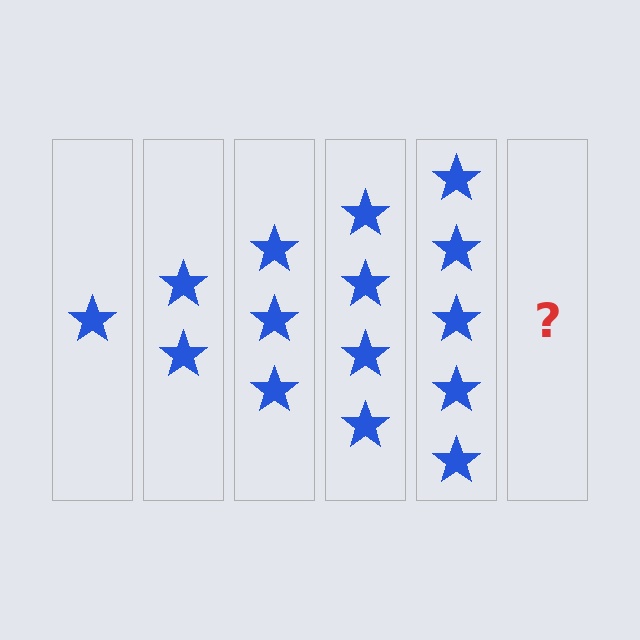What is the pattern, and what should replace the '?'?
The pattern is that each step adds one more star. The '?' should be 6 stars.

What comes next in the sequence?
The next element should be 6 stars.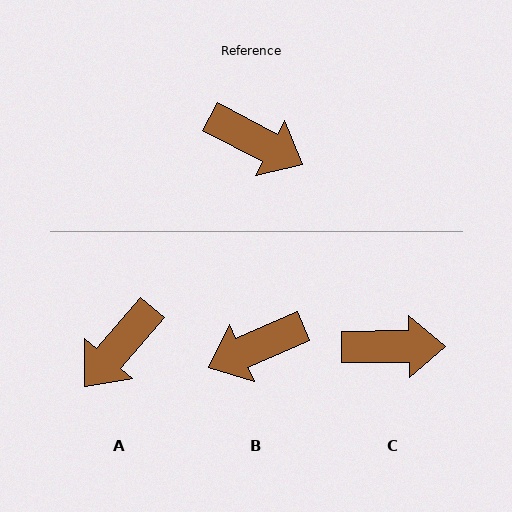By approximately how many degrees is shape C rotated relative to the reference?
Approximately 28 degrees counter-clockwise.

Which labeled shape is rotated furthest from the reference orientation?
B, about 129 degrees away.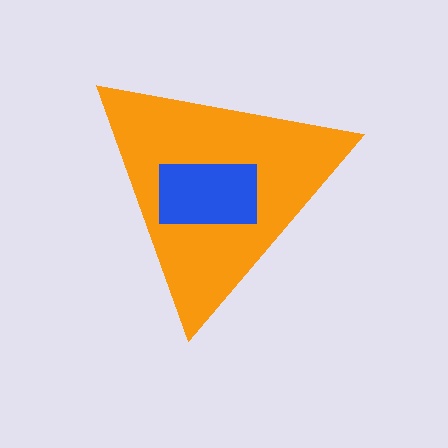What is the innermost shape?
The blue rectangle.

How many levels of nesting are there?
2.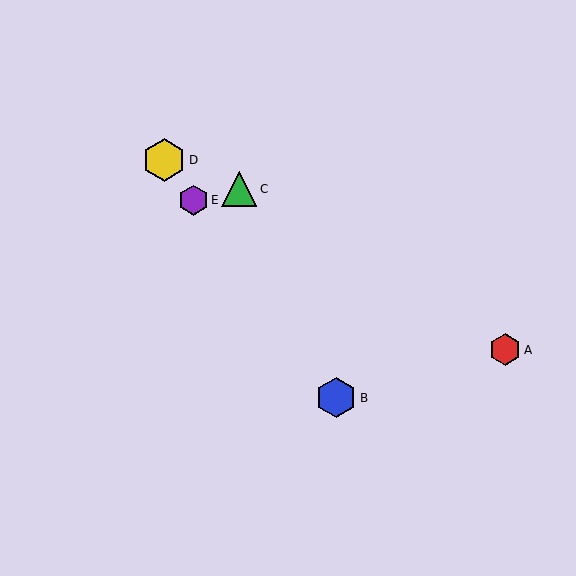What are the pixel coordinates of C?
Object C is at (239, 189).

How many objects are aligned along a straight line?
3 objects (B, D, E) are aligned along a straight line.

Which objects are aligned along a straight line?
Objects B, D, E are aligned along a straight line.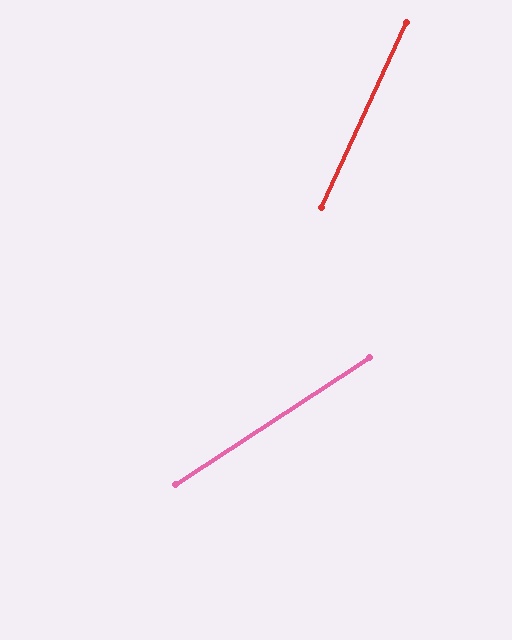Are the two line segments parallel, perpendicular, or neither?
Neither parallel nor perpendicular — they differ by about 32°.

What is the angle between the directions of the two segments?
Approximately 32 degrees.